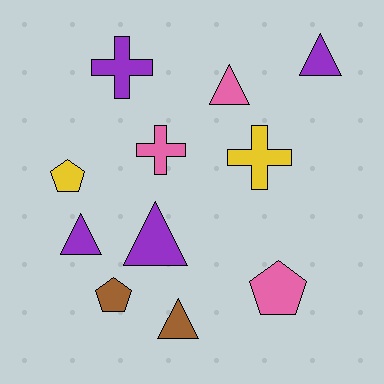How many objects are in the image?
There are 11 objects.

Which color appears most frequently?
Purple, with 4 objects.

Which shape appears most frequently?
Triangle, with 5 objects.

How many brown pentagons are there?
There is 1 brown pentagon.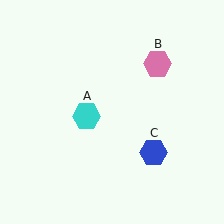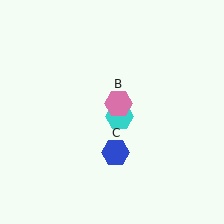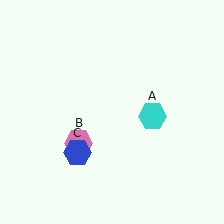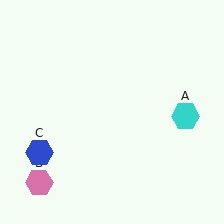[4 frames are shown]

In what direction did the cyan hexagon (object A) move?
The cyan hexagon (object A) moved right.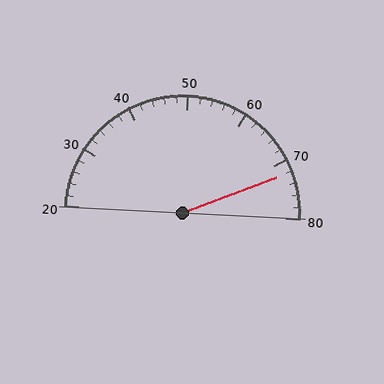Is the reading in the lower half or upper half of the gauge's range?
The reading is in the upper half of the range (20 to 80).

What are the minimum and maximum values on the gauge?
The gauge ranges from 20 to 80.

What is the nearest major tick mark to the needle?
The nearest major tick mark is 70.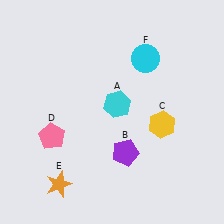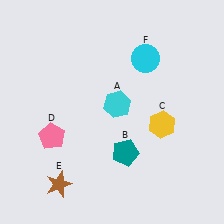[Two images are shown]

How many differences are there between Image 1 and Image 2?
There are 2 differences between the two images.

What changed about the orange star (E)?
In Image 1, E is orange. In Image 2, it changed to brown.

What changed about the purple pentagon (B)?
In Image 1, B is purple. In Image 2, it changed to teal.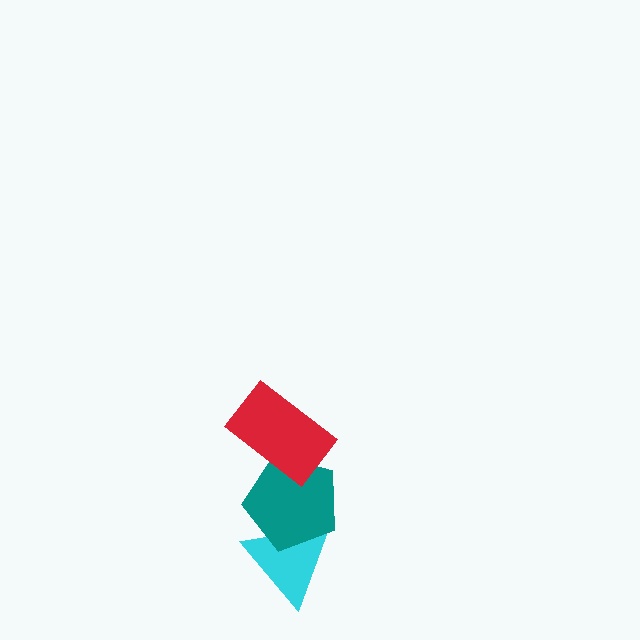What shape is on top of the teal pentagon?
The red rectangle is on top of the teal pentagon.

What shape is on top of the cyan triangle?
The teal pentagon is on top of the cyan triangle.